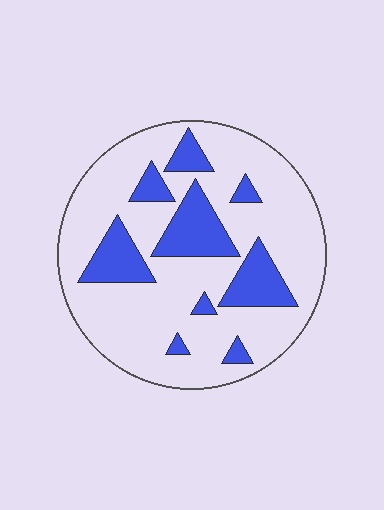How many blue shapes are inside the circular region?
9.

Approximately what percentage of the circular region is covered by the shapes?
Approximately 25%.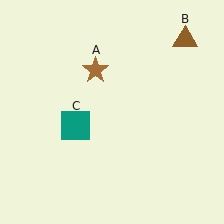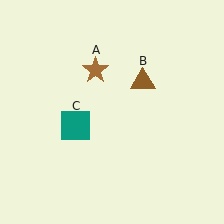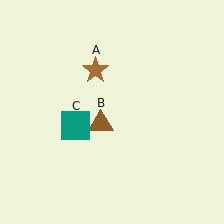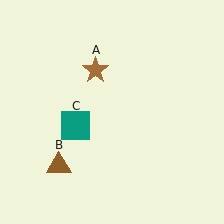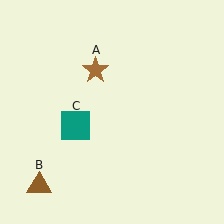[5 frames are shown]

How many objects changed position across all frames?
1 object changed position: brown triangle (object B).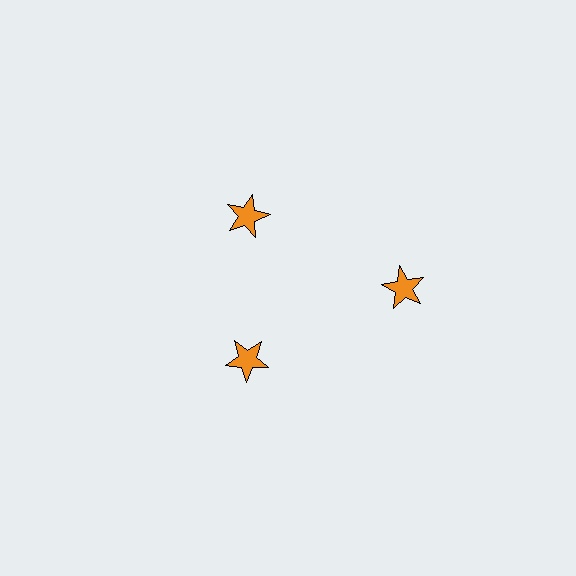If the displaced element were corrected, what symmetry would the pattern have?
It would have 3-fold rotational symmetry — the pattern would map onto itself every 120 degrees.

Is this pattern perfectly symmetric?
No. The 3 orange stars are arranged in a ring, but one element near the 3 o'clock position is pushed outward from the center, breaking the 3-fold rotational symmetry.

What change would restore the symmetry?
The symmetry would be restored by moving it inward, back onto the ring so that all 3 stars sit at equal angles and equal distance from the center.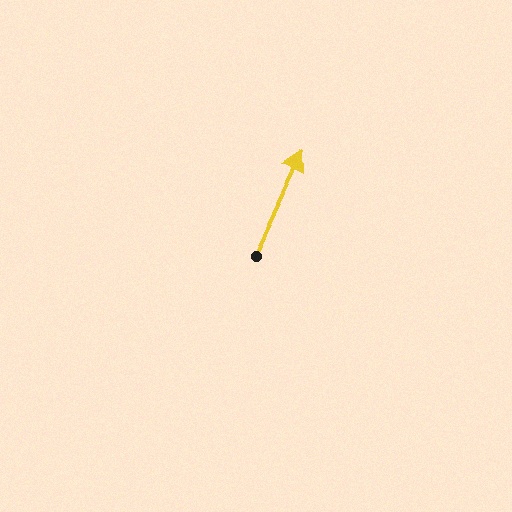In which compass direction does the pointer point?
Northeast.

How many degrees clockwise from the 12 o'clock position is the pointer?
Approximately 26 degrees.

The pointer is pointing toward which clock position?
Roughly 1 o'clock.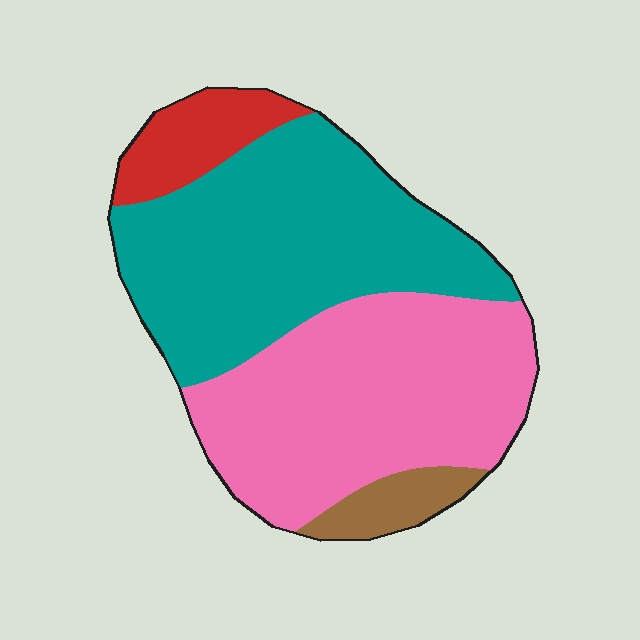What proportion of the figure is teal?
Teal covers about 45% of the figure.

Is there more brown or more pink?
Pink.